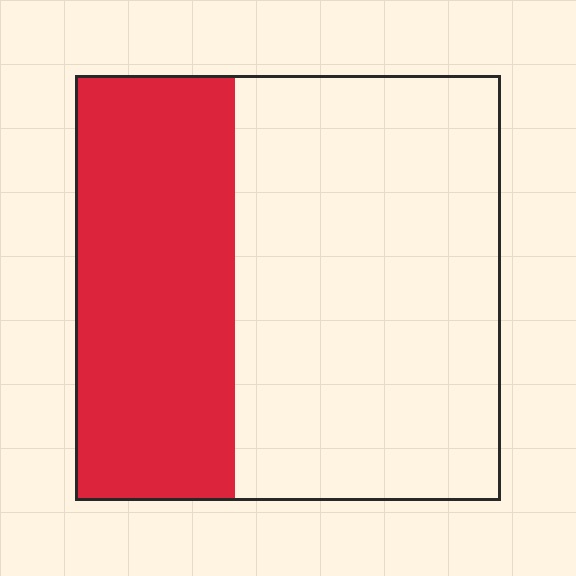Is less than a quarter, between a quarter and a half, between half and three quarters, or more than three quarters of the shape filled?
Between a quarter and a half.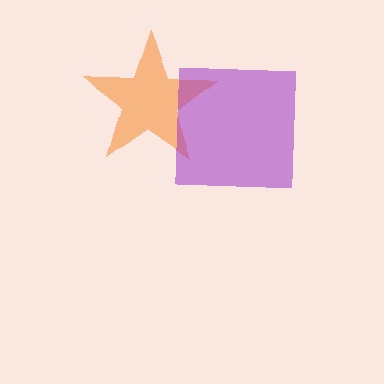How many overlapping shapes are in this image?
There are 2 overlapping shapes in the image.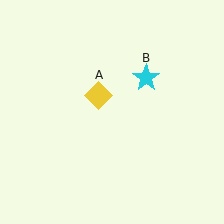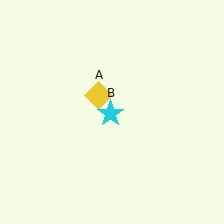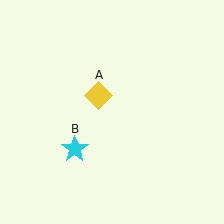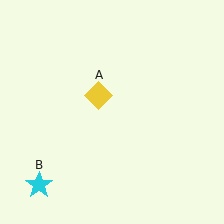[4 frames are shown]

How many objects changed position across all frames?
1 object changed position: cyan star (object B).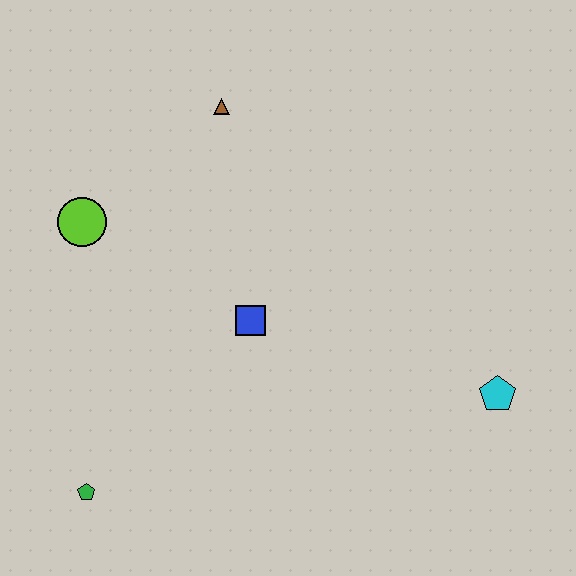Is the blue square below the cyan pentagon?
No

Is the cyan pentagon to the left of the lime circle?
No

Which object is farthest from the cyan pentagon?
The lime circle is farthest from the cyan pentagon.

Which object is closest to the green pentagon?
The blue square is closest to the green pentagon.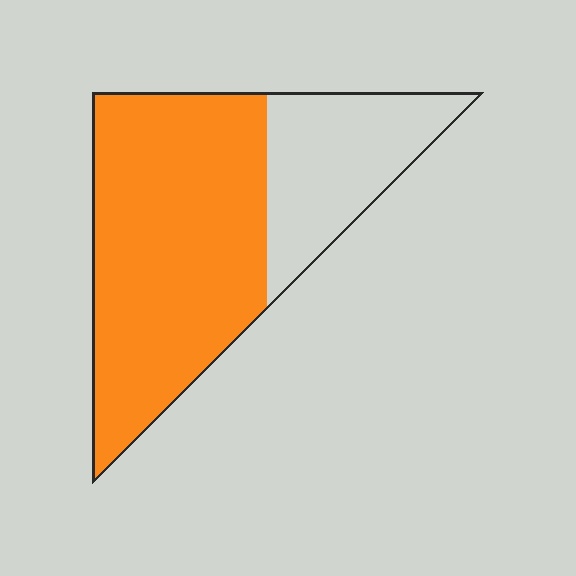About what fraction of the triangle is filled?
About two thirds (2/3).